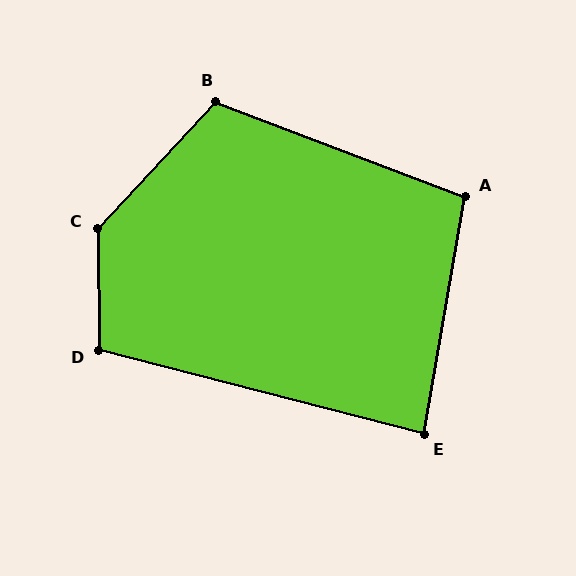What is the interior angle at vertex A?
Approximately 101 degrees (obtuse).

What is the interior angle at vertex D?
Approximately 105 degrees (obtuse).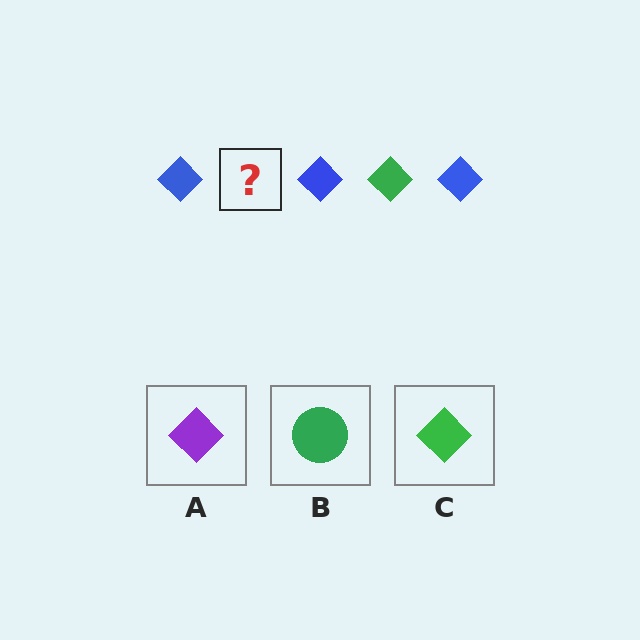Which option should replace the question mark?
Option C.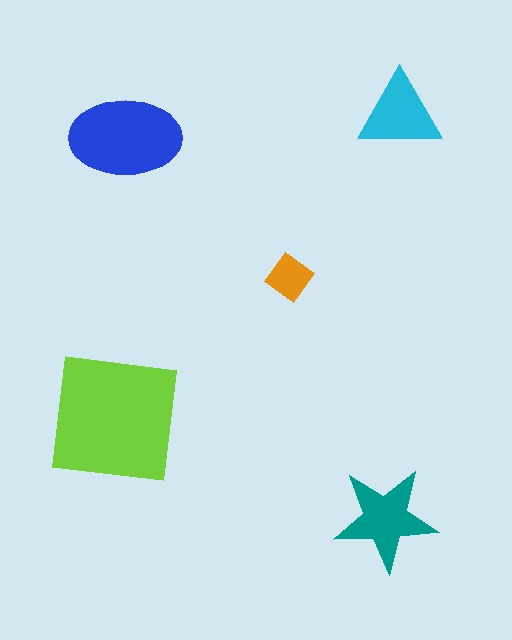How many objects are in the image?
There are 5 objects in the image.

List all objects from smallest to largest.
The orange diamond, the cyan triangle, the teal star, the blue ellipse, the lime square.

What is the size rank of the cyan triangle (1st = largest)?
4th.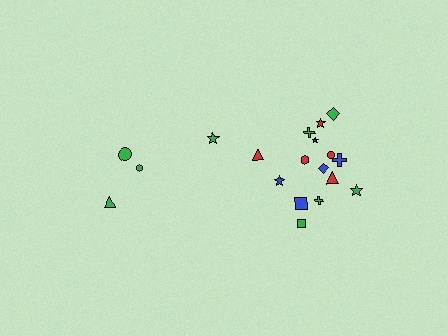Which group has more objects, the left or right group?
The right group.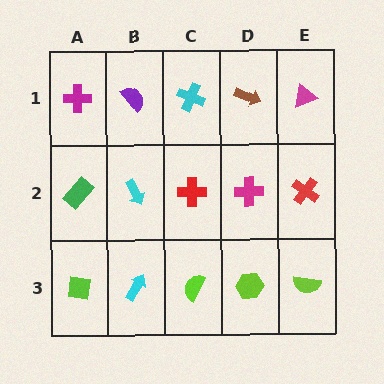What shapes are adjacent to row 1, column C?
A red cross (row 2, column C), a purple semicircle (row 1, column B), a brown arrow (row 1, column D).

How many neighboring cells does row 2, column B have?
4.